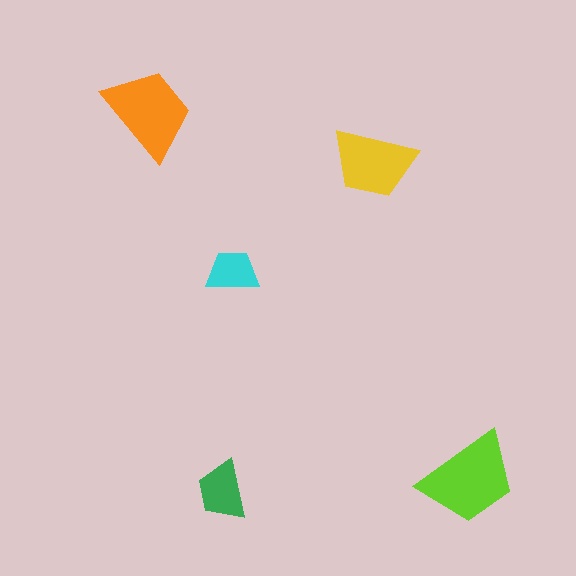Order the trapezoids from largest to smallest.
the lime one, the orange one, the yellow one, the green one, the cyan one.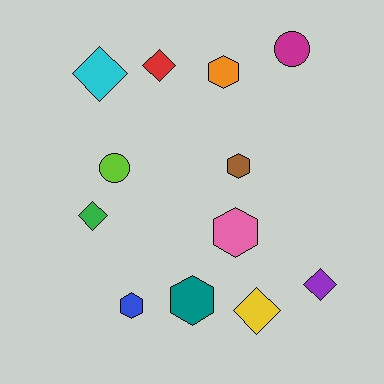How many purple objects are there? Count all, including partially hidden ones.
There is 1 purple object.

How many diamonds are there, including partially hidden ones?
There are 5 diamonds.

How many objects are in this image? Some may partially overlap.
There are 12 objects.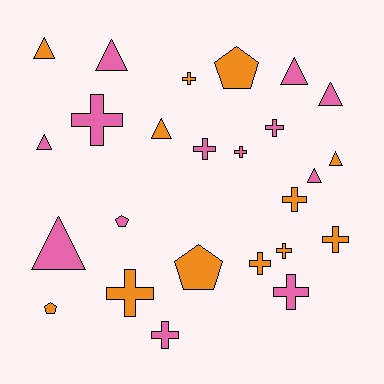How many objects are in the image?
There are 25 objects.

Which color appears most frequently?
Pink, with 13 objects.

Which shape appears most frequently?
Cross, with 12 objects.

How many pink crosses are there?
There are 6 pink crosses.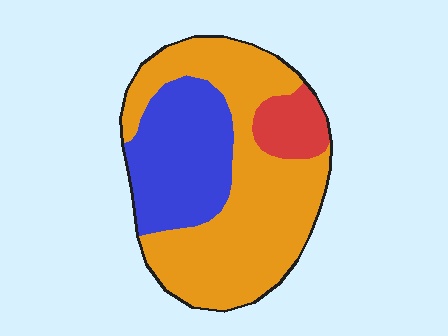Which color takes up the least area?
Red, at roughly 10%.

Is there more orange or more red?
Orange.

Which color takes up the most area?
Orange, at roughly 60%.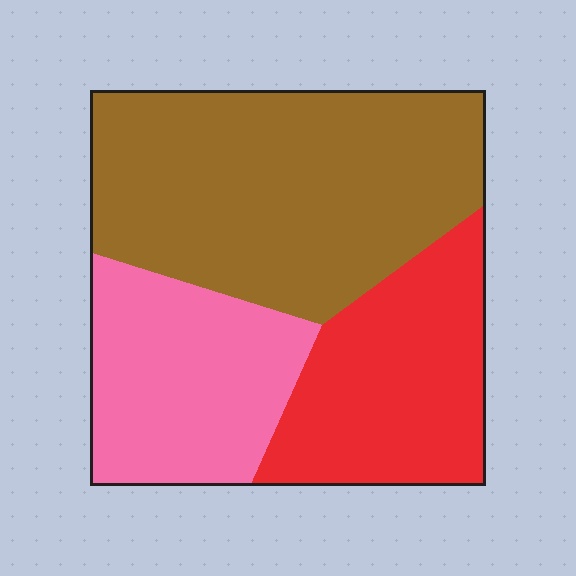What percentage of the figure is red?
Red takes up between a quarter and a half of the figure.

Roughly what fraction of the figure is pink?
Pink covers roughly 25% of the figure.